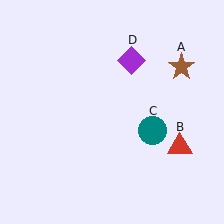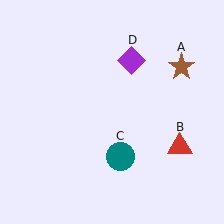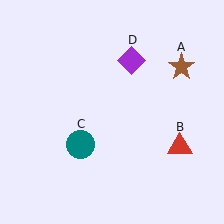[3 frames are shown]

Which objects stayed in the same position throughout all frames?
Brown star (object A) and red triangle (object B) and purple diamond (object D) remained stationary.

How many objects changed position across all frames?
1 object changed position: teal circle (object C).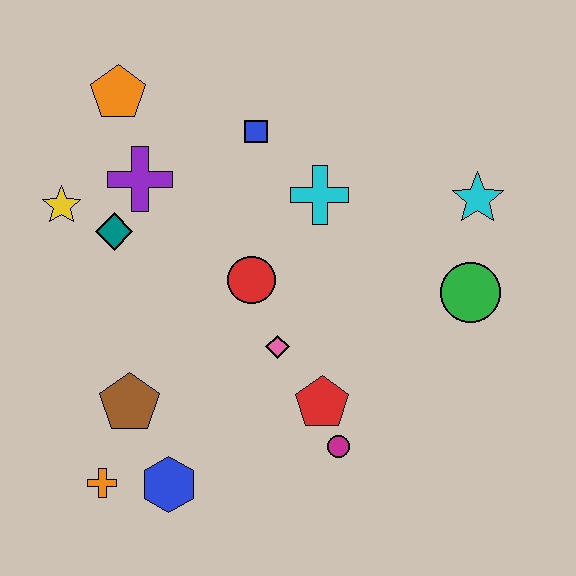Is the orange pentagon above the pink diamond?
Yes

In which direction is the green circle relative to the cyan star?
The green circle is below the cyan star.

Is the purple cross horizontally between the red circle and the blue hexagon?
No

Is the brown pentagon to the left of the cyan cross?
Yes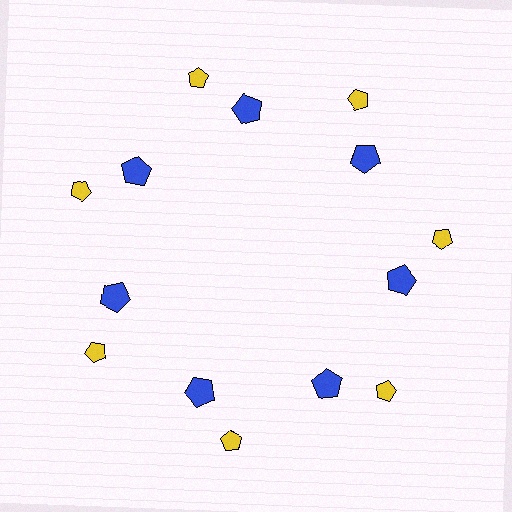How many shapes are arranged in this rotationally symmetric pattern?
There are 14 shapes, arranged in 7 groups of 2.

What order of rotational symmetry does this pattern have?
This pattern has 7-fold rotational symmetry.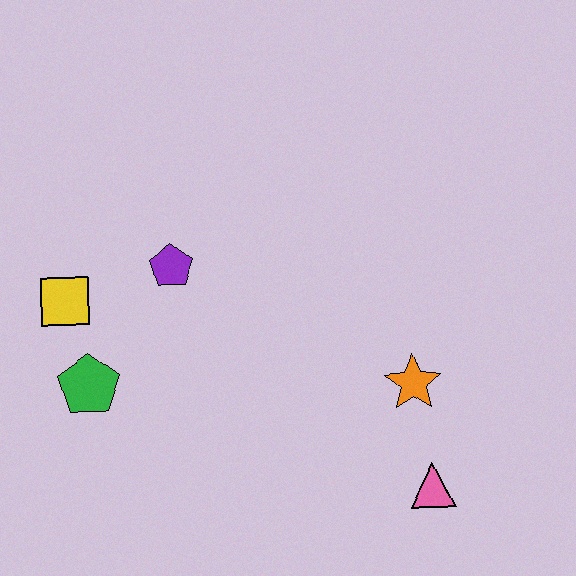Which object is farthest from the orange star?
The yellow square is farthest from the orange star.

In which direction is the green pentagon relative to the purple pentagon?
The green pentagon is below the purple pentagon.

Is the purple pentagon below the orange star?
No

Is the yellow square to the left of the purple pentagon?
Yes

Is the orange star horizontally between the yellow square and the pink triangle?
Yes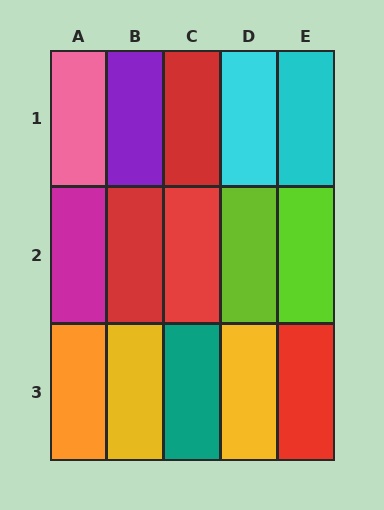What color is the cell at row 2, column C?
Red.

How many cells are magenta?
1 cell is magenta.